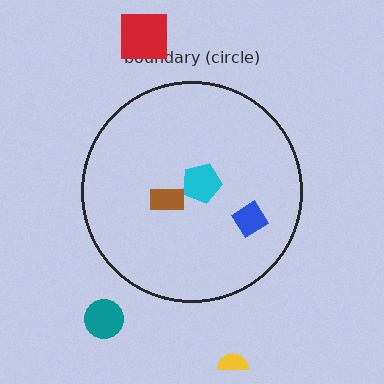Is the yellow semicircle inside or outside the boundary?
Outside.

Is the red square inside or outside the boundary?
Outside.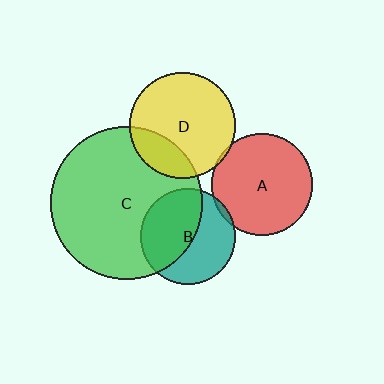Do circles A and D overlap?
Yes.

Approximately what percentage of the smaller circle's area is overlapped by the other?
Approximately 5%.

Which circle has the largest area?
Circle C (green).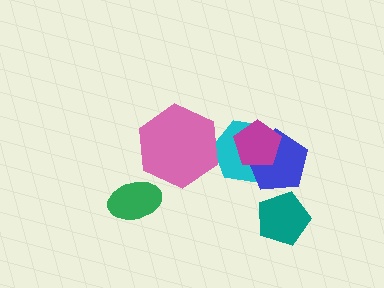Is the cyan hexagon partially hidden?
Yes, it is partially covered by another shape.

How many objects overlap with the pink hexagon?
1 object overlaps with the pink hexagon.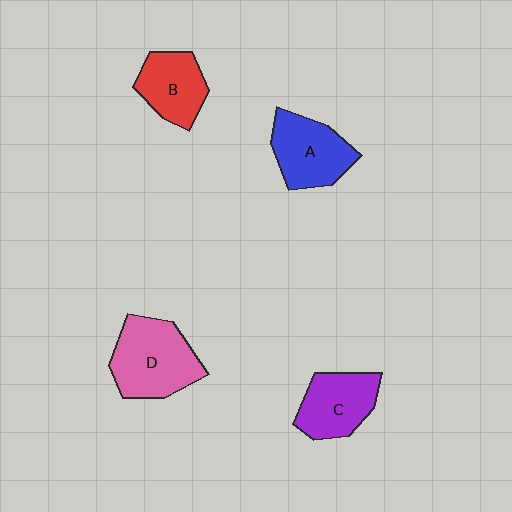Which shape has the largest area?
Shape D (pink).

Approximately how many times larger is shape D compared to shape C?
Approximately 1.3 times.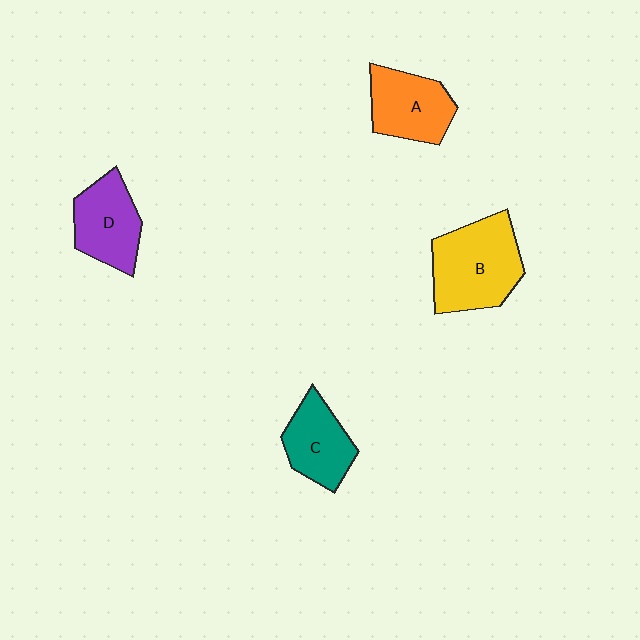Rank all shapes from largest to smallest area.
From largest to smallest: B (yellow), A (orange), D (purple), C (teal).